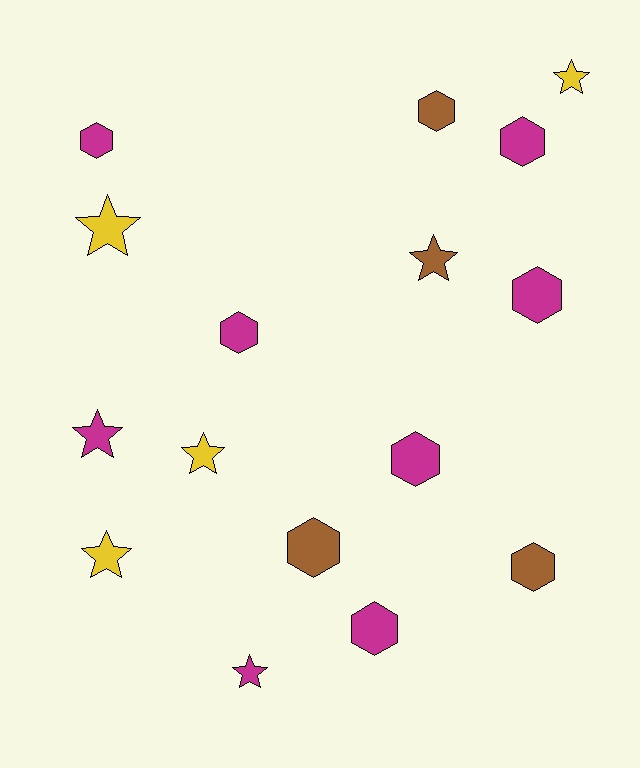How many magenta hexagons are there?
There are 6 magenta hexagons.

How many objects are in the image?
There are 16 objects.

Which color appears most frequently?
Magenta, with 8 objects.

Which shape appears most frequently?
Hexagon, with 9 objects.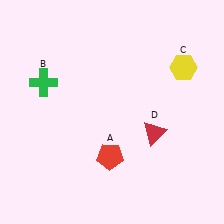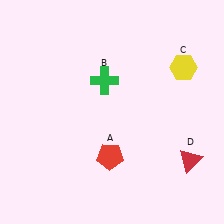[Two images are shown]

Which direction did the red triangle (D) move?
The red triangle (D) moved right.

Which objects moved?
The objects that moved are: the green cross (B), the red triangle (D).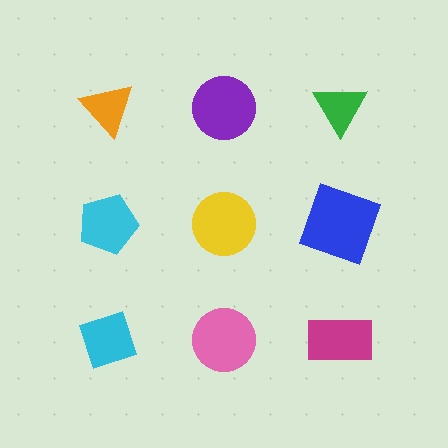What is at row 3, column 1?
A cyan diamond.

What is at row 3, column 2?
A pink circle.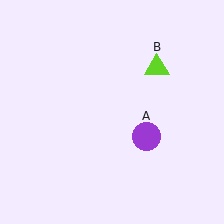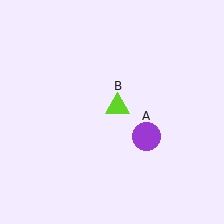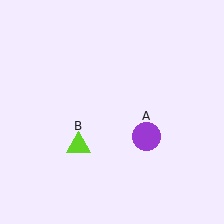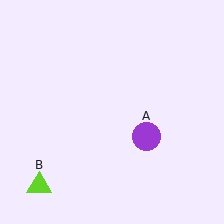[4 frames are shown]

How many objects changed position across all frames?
1 object changed position: lime triangle (object B).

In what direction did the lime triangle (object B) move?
The lime triangle (object B) moved down and to the left.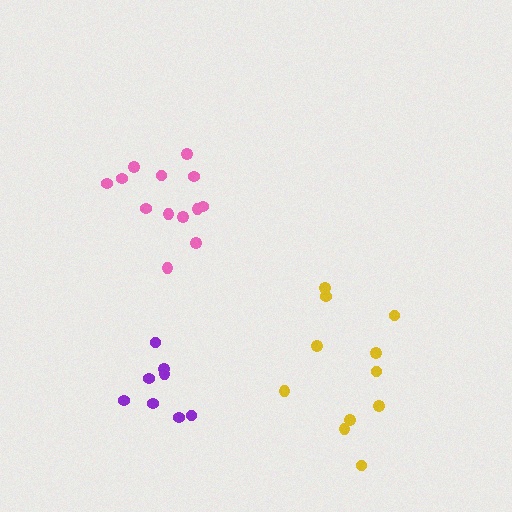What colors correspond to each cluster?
The clusters are colored: purple, pink, yellow.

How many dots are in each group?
Group 1: 8 dots, Group 2: 13 dots, Group 3: 11 dots (32 total).